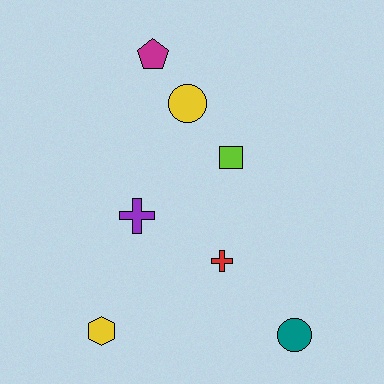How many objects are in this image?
There are 7 objects.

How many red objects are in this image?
There is 1 red object.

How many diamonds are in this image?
There are no diamonds.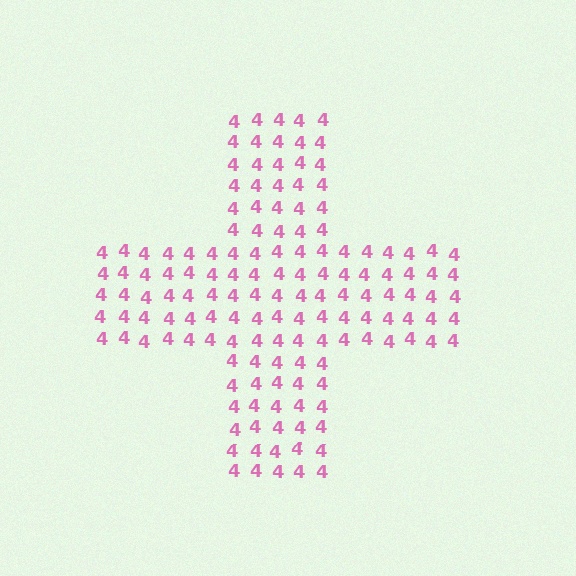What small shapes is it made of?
It is made of small digit 4's.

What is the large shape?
The large shape is a cross.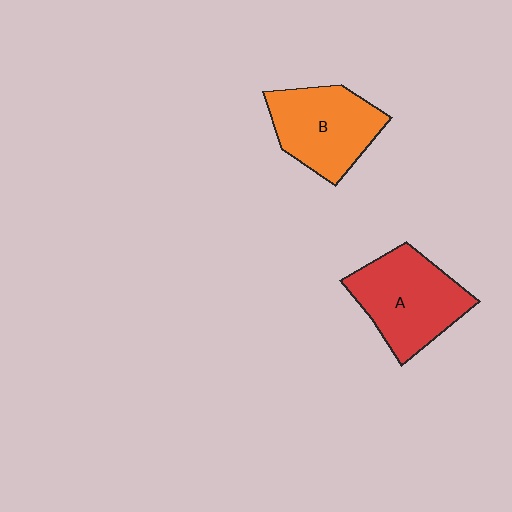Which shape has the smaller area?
Shape B (orange).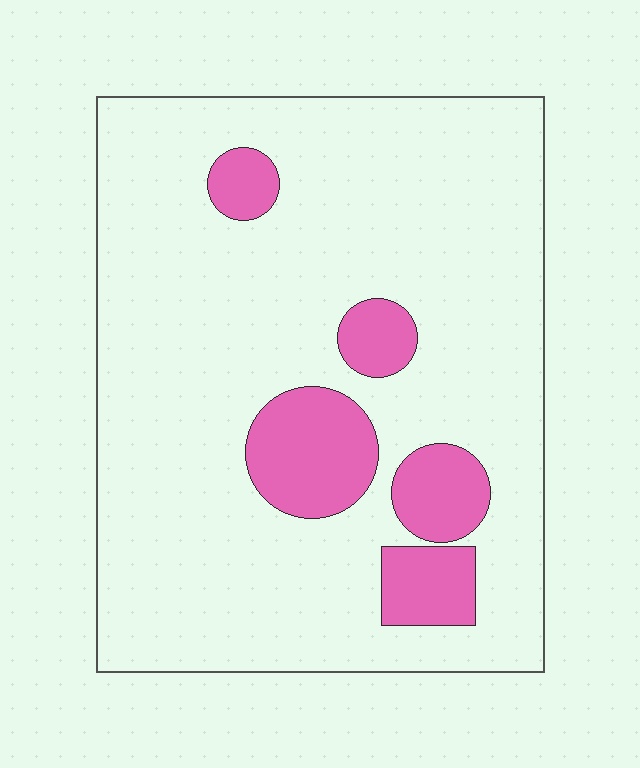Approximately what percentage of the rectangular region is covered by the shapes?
Approximately 15%.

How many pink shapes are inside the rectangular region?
5.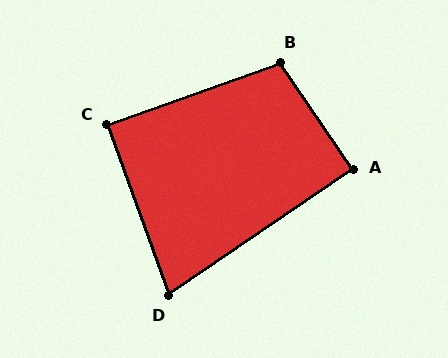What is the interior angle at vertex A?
Approximately 90 degrees (approximately right).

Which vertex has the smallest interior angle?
D, at approximately 75 degrees.